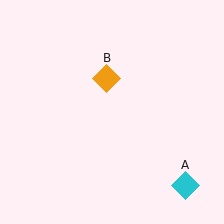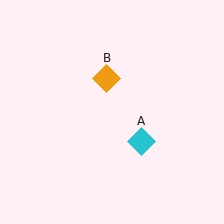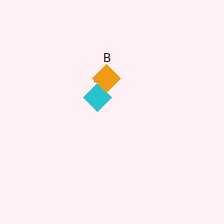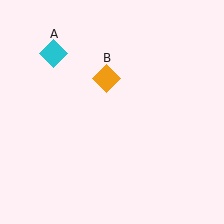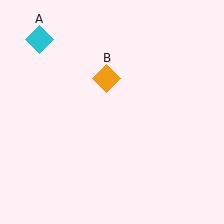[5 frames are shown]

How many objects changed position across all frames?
1 object changed position: cyan diamond (object A).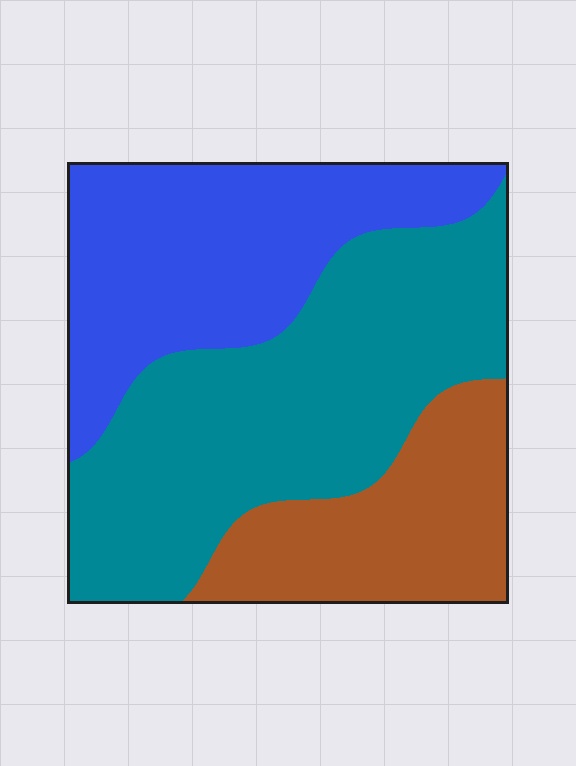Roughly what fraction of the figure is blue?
Blue covers around 35% of the figure.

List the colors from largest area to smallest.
From largest to smallest: teal, blue, brown.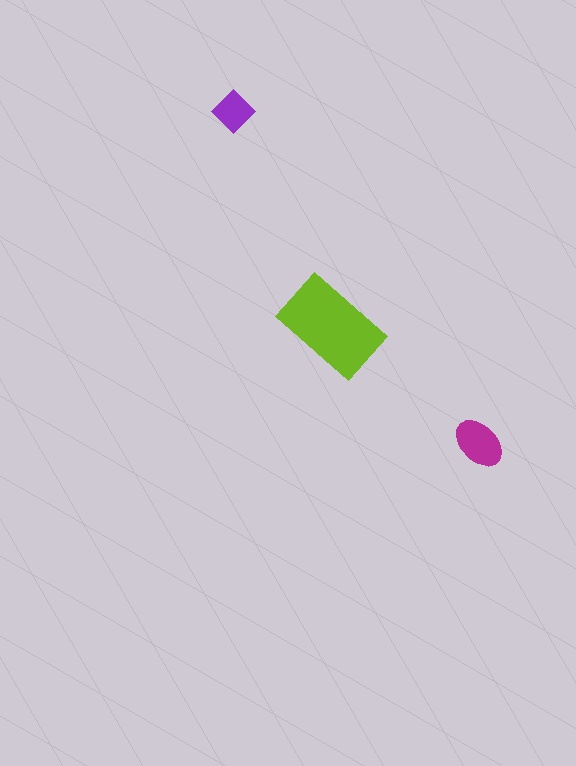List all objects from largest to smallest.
The lime rectangle, the magenta ellipse, the purple diamond.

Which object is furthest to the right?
The magenta ellipse is rightmost.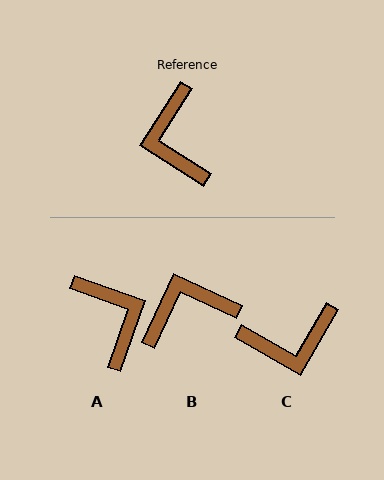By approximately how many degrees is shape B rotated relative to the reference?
Approximately 82 degrees clockwise.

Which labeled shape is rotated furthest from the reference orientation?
A, about 167 degrees away.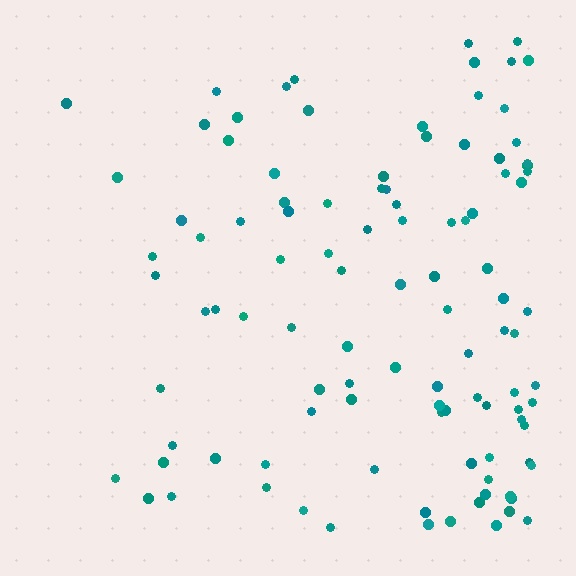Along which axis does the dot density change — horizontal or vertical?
Horizontal.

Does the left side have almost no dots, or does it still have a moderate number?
Still a moderate number, just noticeably fewer than the right.